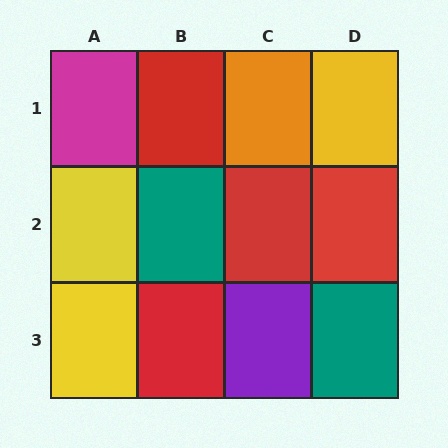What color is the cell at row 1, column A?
Magenta.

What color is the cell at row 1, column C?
Orange.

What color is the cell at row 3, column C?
Purple.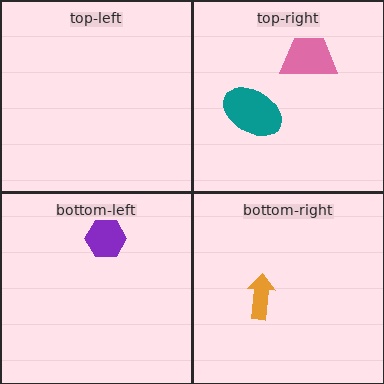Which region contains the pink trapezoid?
The top-right region.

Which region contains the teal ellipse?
The top-right region.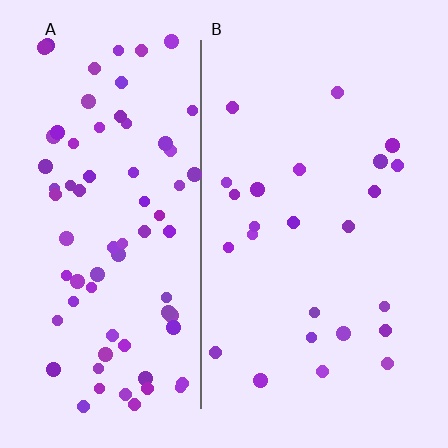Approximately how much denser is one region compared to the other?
Approximately 3.1× — region A over region B.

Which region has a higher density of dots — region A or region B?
A (the left).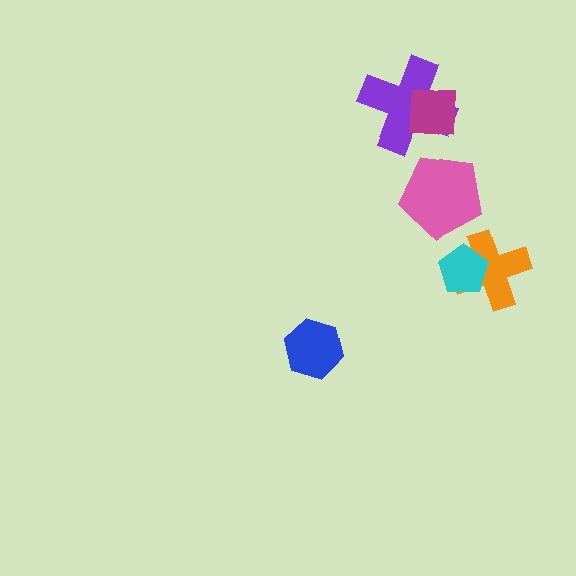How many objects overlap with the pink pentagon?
0 objects overlap with the pink pentagon.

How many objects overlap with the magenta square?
1 object overlaps with the magenta square.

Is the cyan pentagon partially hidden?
No, no other shape covers it.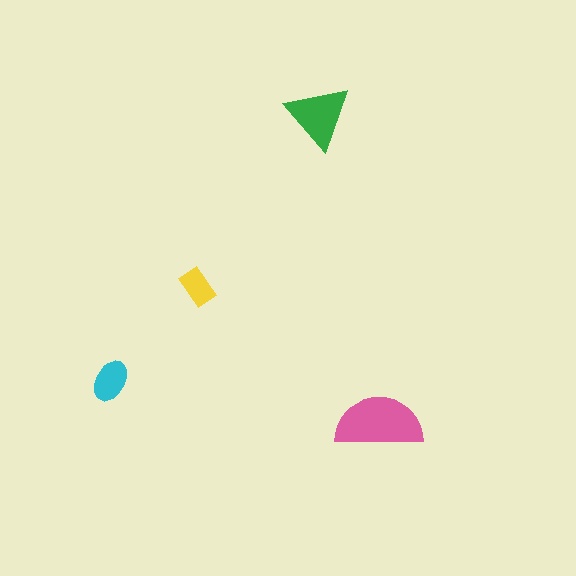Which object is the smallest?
The yellow rectangle.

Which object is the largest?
The pink semicircle.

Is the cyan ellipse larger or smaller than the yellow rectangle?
Larger.